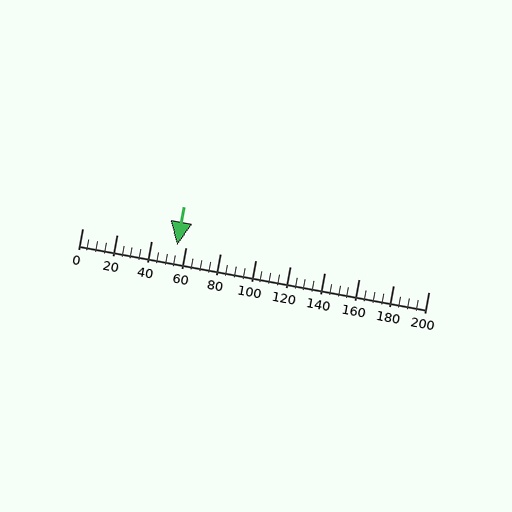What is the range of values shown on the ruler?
The ruler shows values from 0 to 200.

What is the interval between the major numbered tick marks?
The major tick marks are spaced 20 units apart.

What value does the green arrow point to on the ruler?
The green arrow points to approximately 55.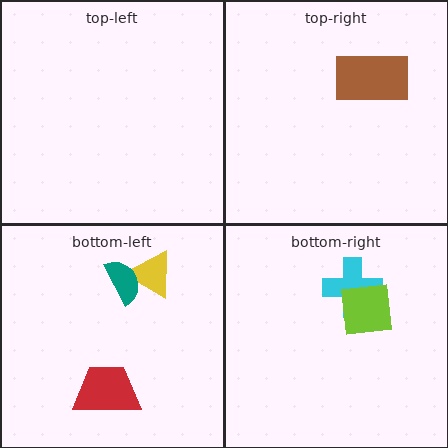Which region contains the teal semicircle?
The bottom-left region.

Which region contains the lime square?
The bottom-right region.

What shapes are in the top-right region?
The brown rectangle.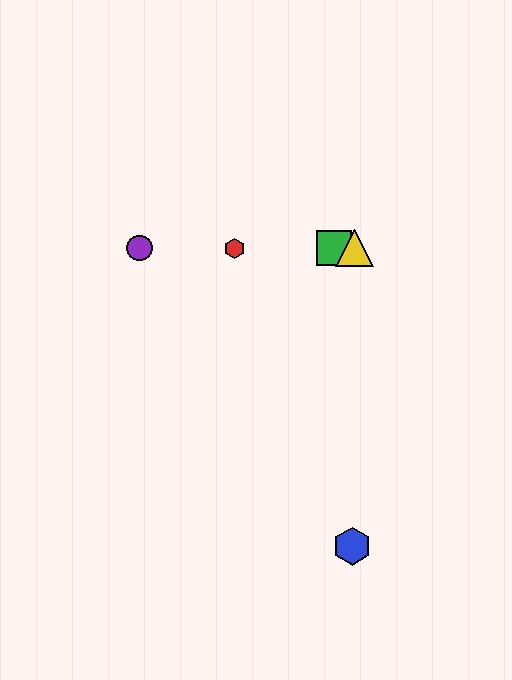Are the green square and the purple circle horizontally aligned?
Yes, both are at y≈248.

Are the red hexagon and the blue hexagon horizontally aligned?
No, the red hexagon is at y≈248 and the blue hexagon is at y≈546.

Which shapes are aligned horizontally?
The red hexagon, the green square, the yellow triangle, the purple circle are aligned horizontally.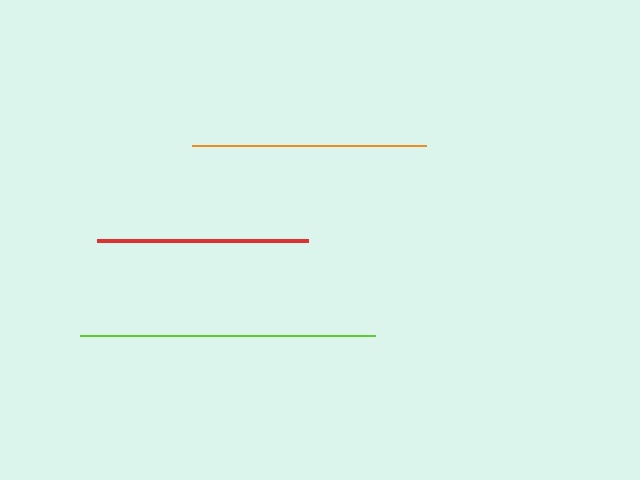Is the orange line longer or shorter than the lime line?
The lime line is longer than the orange line.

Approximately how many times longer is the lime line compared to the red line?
The lime line is approximately 1.4 times the length of the red line.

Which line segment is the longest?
The lime line is the longest at approximately 296 pixels.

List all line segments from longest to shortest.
From longest to shortest: lime, orange, red.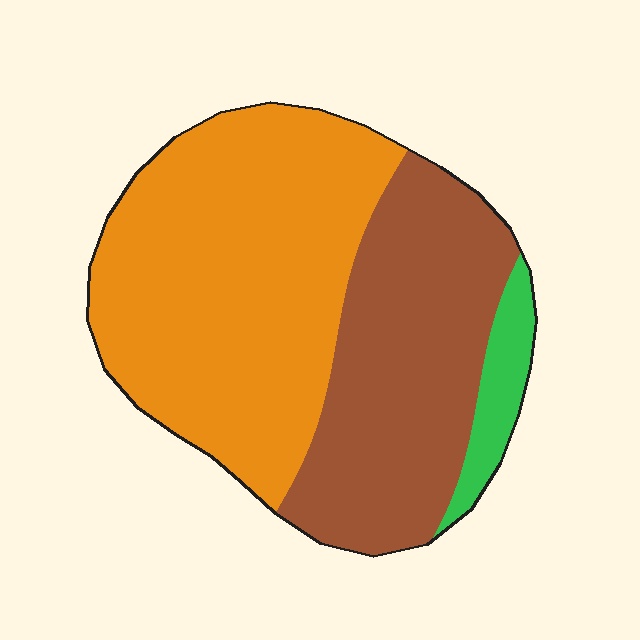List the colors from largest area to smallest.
From largest to smallest: orange, brown, green.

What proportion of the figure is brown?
Brown covers around 40% of the figure.